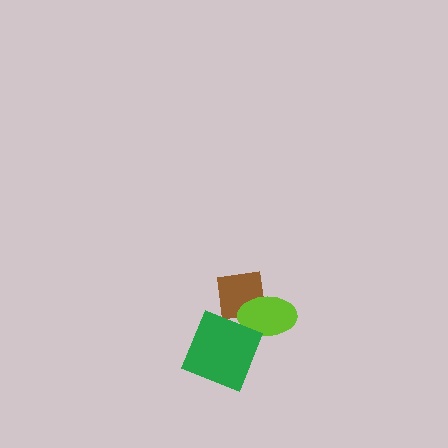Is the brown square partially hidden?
Yes, it is partially covered by another shape.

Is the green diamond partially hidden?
No, no other shape covers it.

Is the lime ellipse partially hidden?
Yes, it is partially covered by another shape.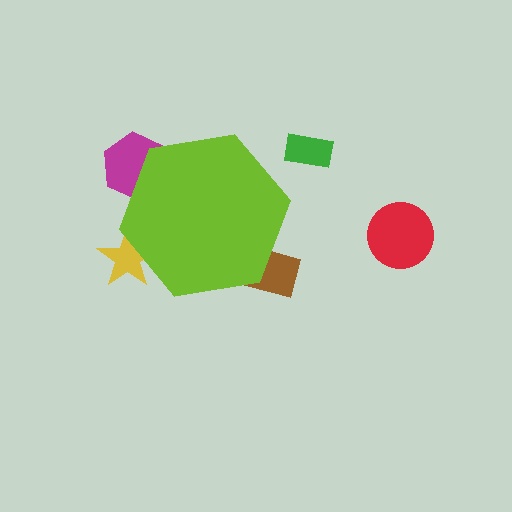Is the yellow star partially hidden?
Yes, the yellow star is partially hidden behind the lime hexagon.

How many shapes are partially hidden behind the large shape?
3 shapes are partially hidden.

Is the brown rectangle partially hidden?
Yes, the brown rectangle is partially hidden behind the lime hexagon.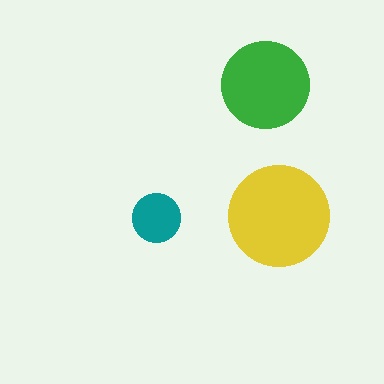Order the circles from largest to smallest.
the yellow one, the green one, the teal one.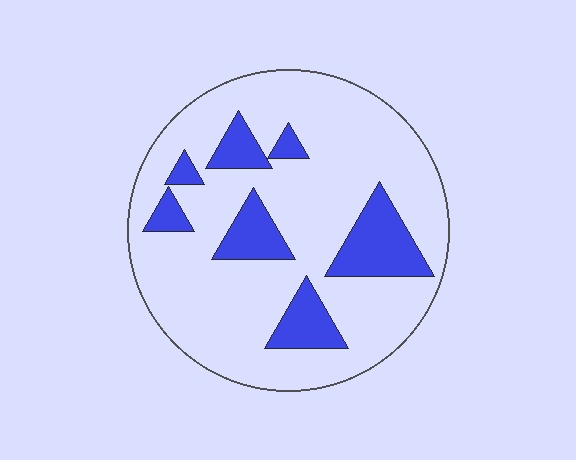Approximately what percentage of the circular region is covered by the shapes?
Approximately 20%.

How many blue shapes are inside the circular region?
7.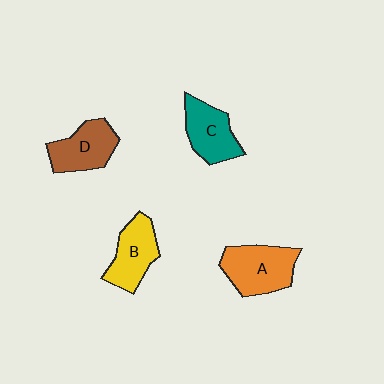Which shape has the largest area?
Shape A (orange).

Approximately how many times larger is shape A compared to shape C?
Approximately 1.2 times.